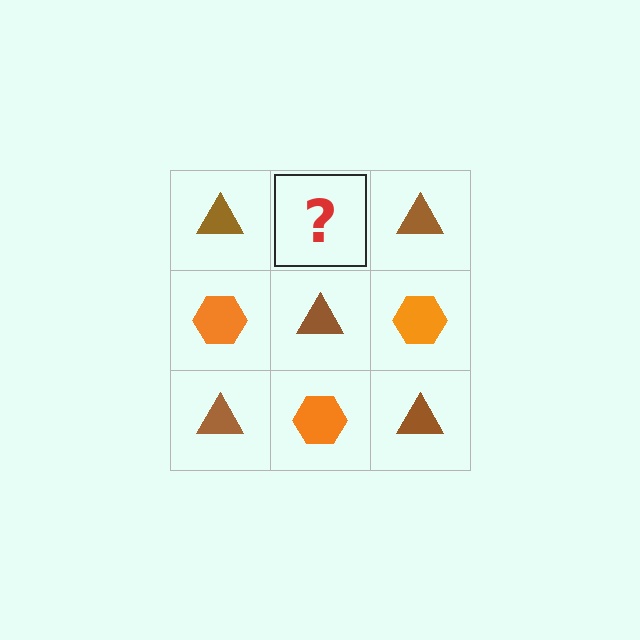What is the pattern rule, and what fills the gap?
The rule is that it alternates brown triangle and orange hexagon in a checkerboard pattern. The gap should be filled with an orange hexagon.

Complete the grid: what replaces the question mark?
The question mark should be replaced with an orange hexagon.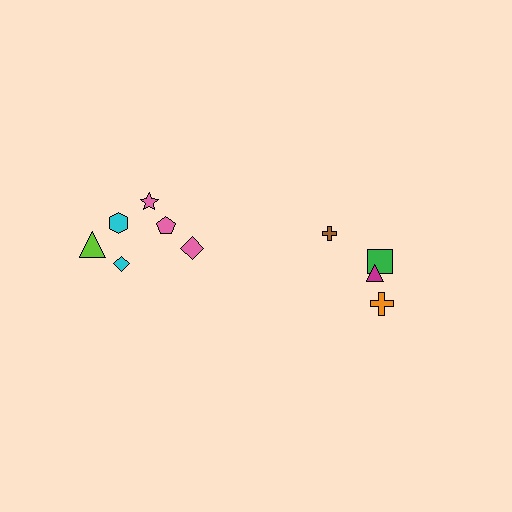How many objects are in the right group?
There are 4 objects.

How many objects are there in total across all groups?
There are 10 objects.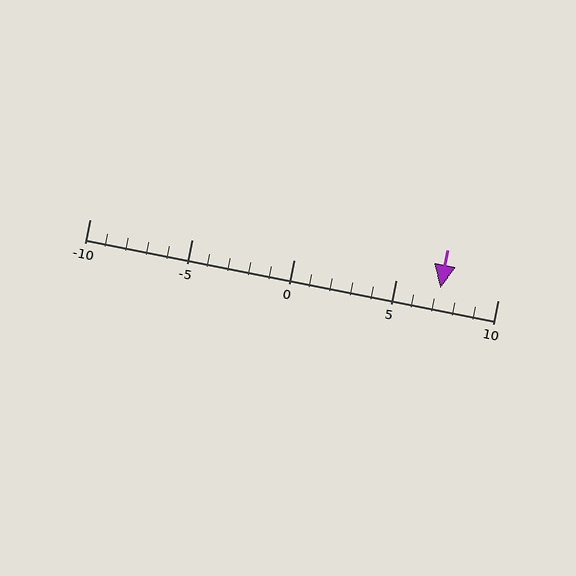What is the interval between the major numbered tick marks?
The major tick marks are spaced 5 units apart.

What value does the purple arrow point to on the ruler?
The purple arrow points to approximately 7.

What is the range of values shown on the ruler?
The ruler shows values from -10 to 10.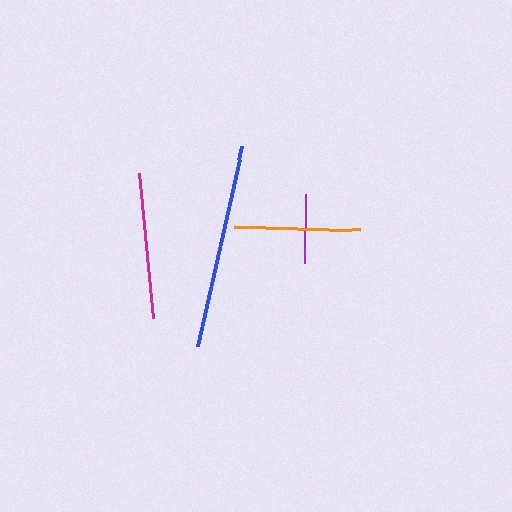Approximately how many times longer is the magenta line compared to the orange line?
The magenta line is approximately 1.2 times the length of the orange line.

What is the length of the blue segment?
The blue segment is approximately 206 pixels long.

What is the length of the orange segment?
The orange segment is approximately 127 pixels long.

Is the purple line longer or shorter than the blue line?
The blue line is longer than the purple line.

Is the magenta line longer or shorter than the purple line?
The magenta line is longer than the purple line.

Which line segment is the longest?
The blue line is the longest at approximately 206 pixels.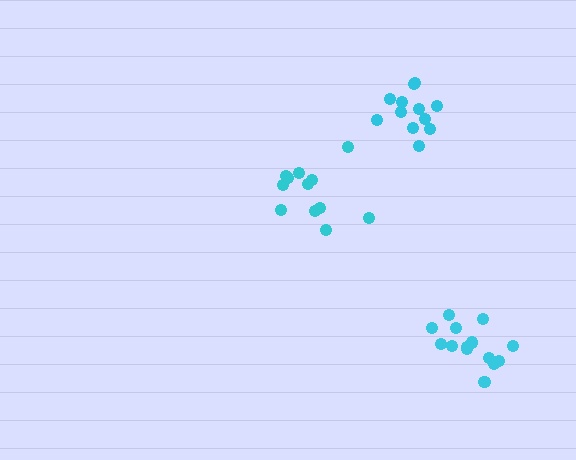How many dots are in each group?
Group 1: 14 dots, Group 2: 12 dots, Group 3: 12 dots (38 total).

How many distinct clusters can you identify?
There are 3 distinct clusters.